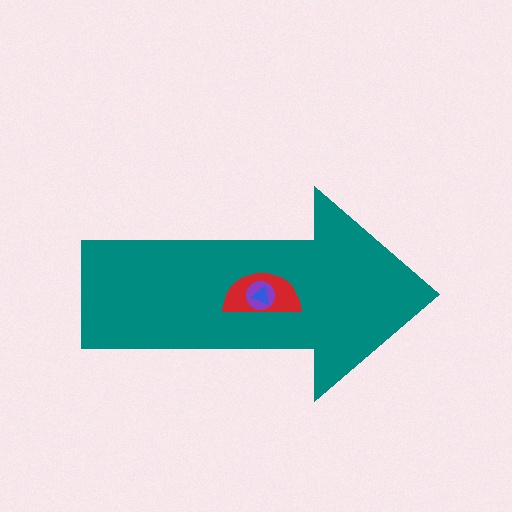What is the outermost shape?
The teal arrow.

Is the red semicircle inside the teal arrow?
Yes.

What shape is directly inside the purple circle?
The blue triangle.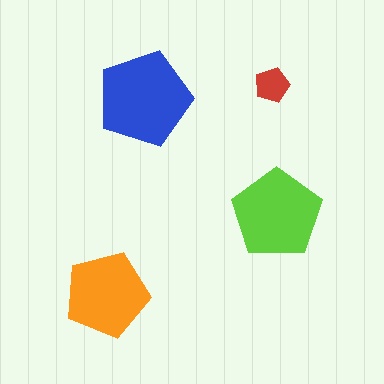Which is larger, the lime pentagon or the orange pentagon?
The lime one.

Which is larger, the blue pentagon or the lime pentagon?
The blue one.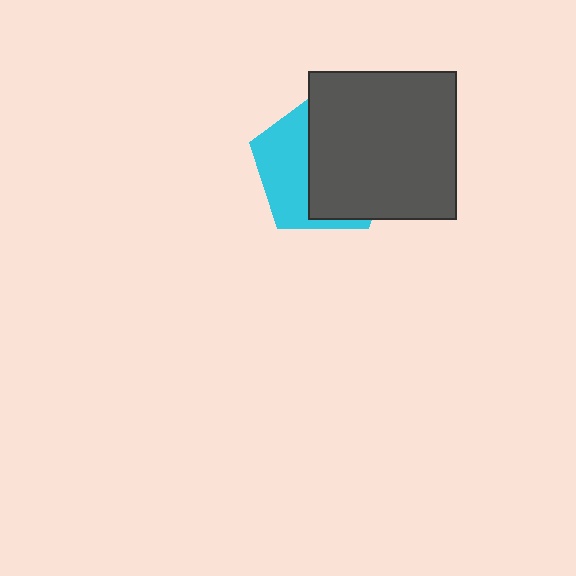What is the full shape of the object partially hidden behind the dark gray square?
The partially hidden object is a cyan pentagon.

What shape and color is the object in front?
The object in front is a dark gray square.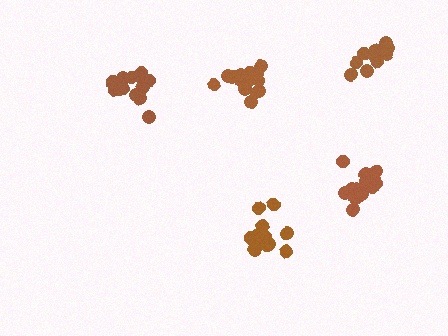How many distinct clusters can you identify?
There are 5 distinct clusters.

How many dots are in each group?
Group 1: 12 dots, Group 2: 17 dots, Group 3: 14 dots, Group 4: 16 dots, Group 5: 17 dots (76 total).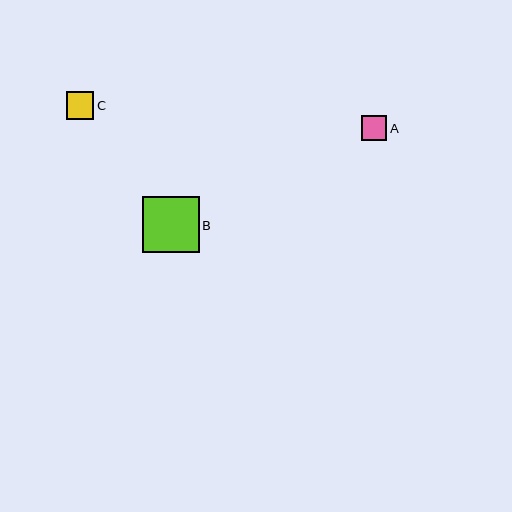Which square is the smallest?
Square A is the smallest with a size of approximately 25 pixels.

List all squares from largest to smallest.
From largest to smallest: B, C, A.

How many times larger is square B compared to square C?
Square B is approximately 2.0 times the size of square C.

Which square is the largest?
Square B is the largest with a size of approximately 56 pixels.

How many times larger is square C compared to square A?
Square C is approximately 1.1 times the size of square A.